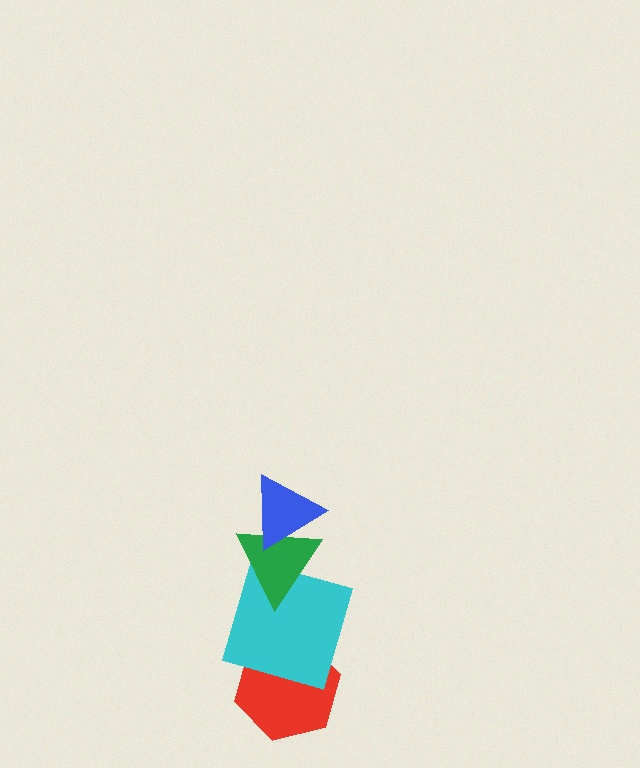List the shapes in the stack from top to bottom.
From top to bottom: the blue triangle, the green triangle, the cyan square, the red hexagon.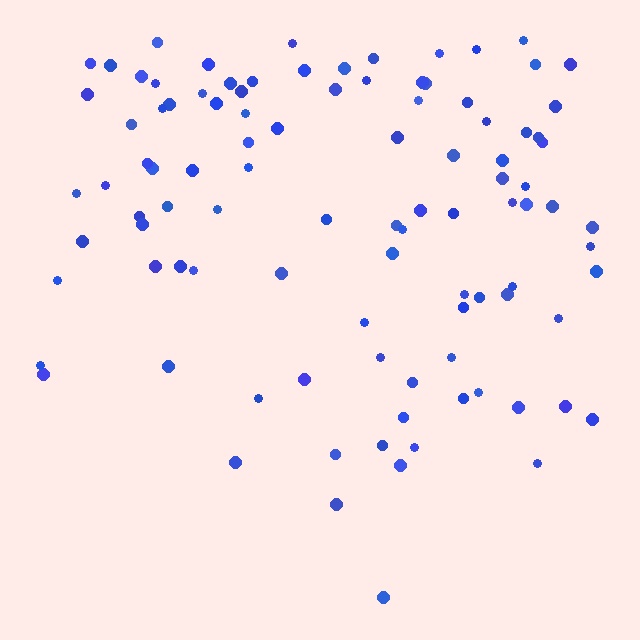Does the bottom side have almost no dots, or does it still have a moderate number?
Still a moderate number, just noticeably fewer than the top.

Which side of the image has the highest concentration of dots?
The top.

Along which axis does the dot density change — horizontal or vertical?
Vertical.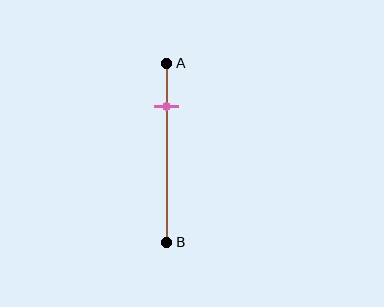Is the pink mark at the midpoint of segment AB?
No, the mark is at about 25% from A, not at the 50% midpoint.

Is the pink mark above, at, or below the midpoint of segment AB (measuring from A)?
The pink mark is above the midpoint of segment AB.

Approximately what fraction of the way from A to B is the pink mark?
The pink mark is approximately 25% of the way from A to B.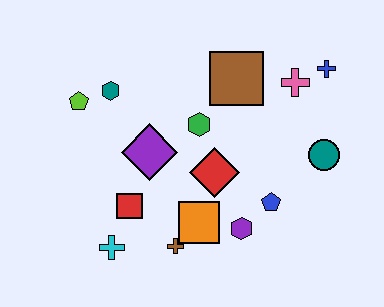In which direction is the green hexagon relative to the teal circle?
The green hexagon is to the left of the teal circle.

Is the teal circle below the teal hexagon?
Yes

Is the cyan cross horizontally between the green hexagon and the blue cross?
No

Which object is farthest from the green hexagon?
The cyan cross is farthest from the green hexagon.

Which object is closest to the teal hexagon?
The lime pentagon is closest to the teal hexagon.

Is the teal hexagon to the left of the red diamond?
Yes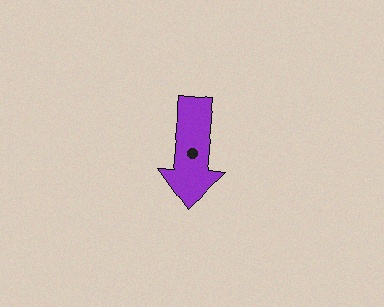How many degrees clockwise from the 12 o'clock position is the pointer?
Approximately 185 degrees.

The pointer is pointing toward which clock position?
Roughly 6 o'clock.